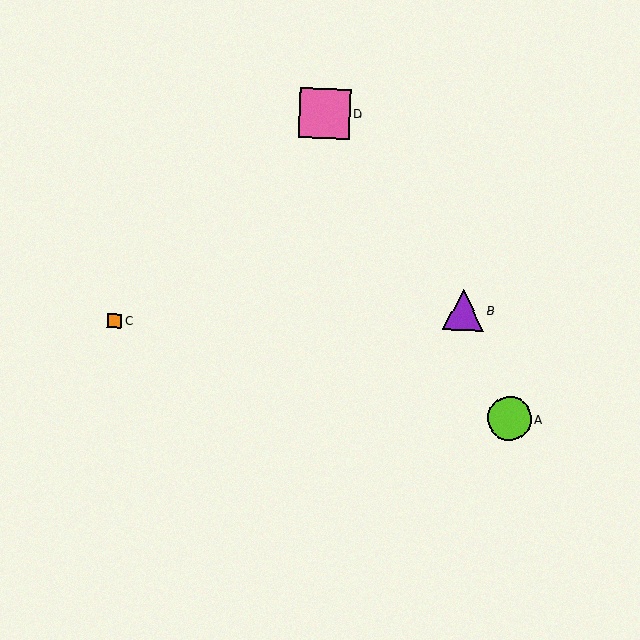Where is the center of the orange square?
The center of the orange square is at (115, 321).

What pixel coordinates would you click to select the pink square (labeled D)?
Click at (325, 113) to select the pink square D.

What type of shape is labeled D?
Shape D is a pink square.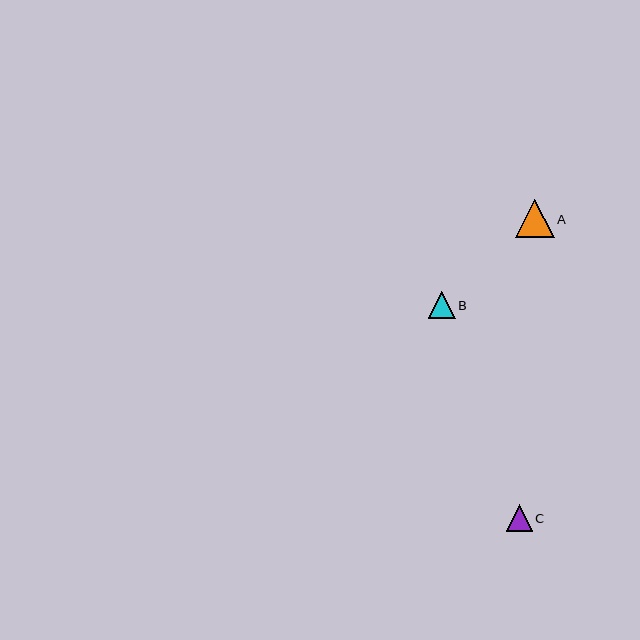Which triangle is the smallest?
Triangle C is the smallest with a size of approximately 26 pixels.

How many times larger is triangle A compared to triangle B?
Triangle A is approximately 1.4 times the size of triangle B.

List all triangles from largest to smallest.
From largest to smallest: A, B, C.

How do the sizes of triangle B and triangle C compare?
Triangle B and triangle C are approximately the same size.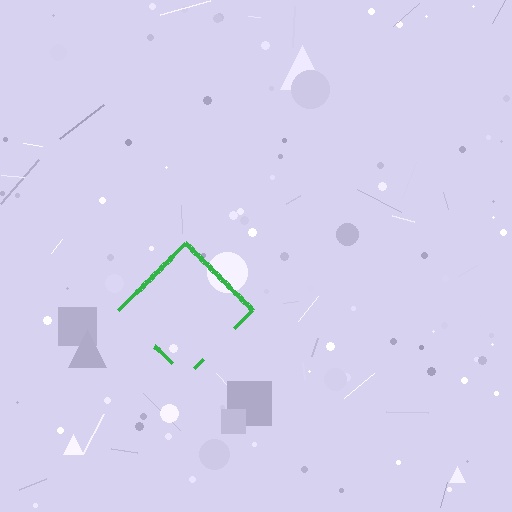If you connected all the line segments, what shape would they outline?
They would outline a diamond.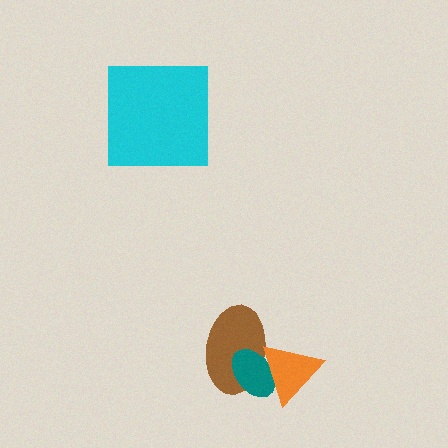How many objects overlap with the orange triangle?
2 objects overlap with the orange triangle.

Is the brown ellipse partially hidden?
Yes, it is partially covered by another shape.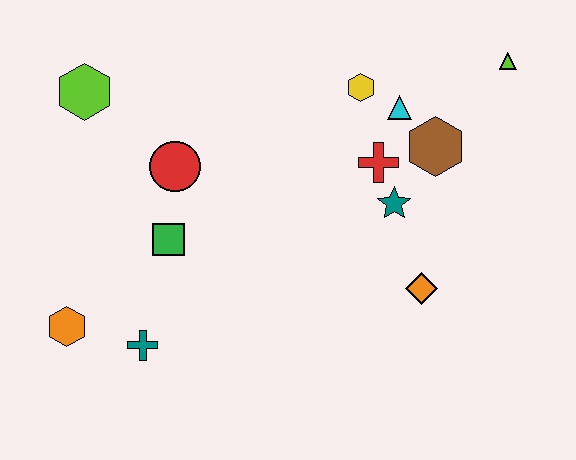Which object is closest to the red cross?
The teal star is closest to the red cross.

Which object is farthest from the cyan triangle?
The orange hexagon is farthest from the cyan triangle.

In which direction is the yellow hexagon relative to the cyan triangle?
The yellow hexagon is to the left of the cyan triangle.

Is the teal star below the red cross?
Yes